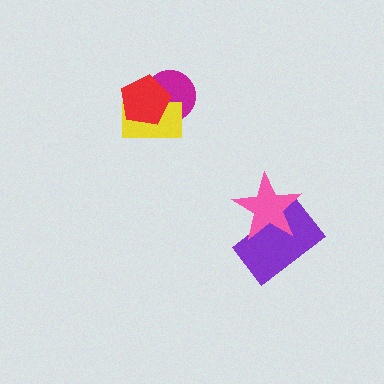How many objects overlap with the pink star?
1 object overlaps with the pink star.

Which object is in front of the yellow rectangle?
The red pentagon is in front of the yellow rectangle.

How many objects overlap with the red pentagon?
2 objects overlap with the red pentagon.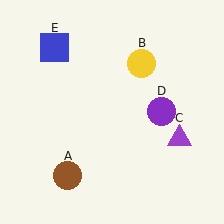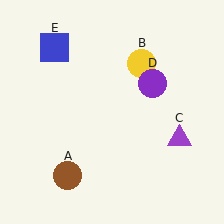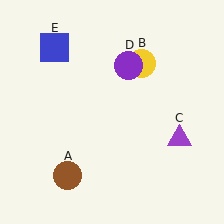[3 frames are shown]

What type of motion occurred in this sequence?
The purple circle (object D) rotated counterclockwise around the center of the scene.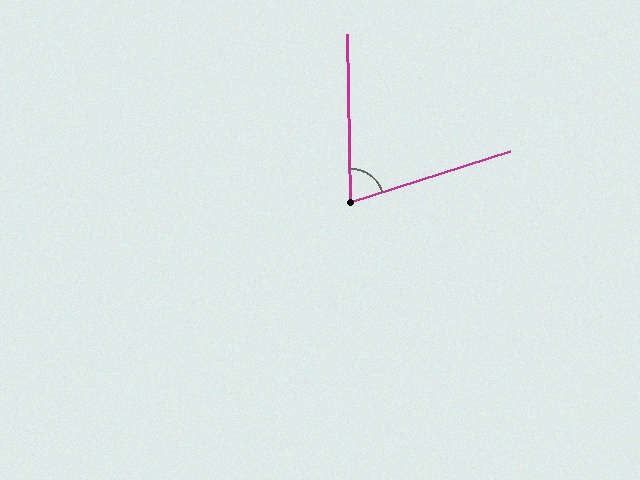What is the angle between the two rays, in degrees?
Approximately 74 degrees.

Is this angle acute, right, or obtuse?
It is acute.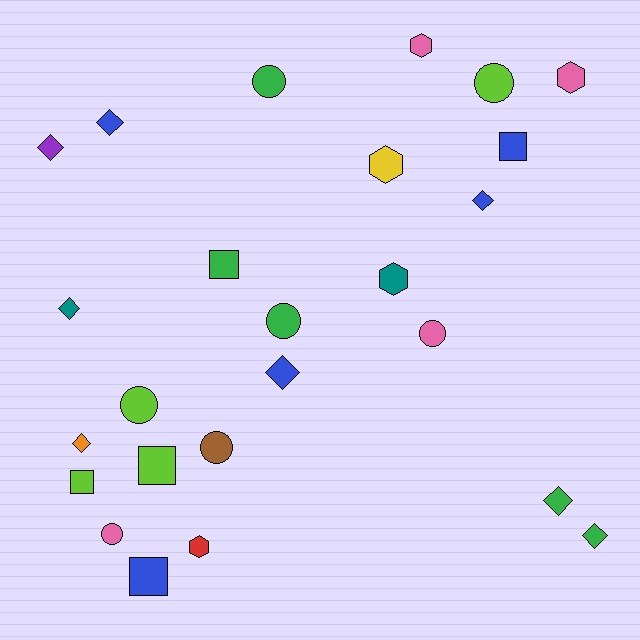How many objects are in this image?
There are 25 objects.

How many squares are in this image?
There are 5 squares.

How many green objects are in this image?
There are 5 green objects.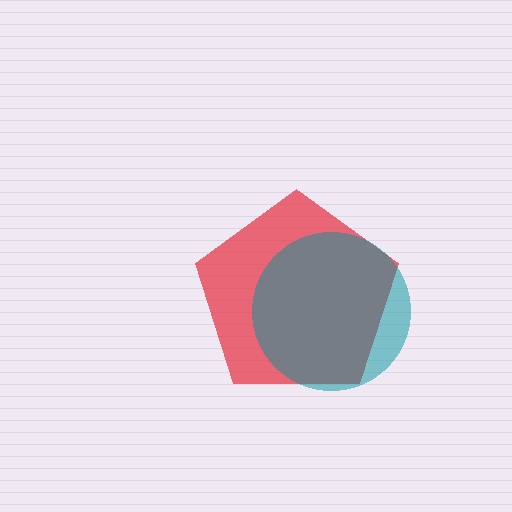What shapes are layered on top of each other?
The layered shapes are: a red pentagon, a teal circle.